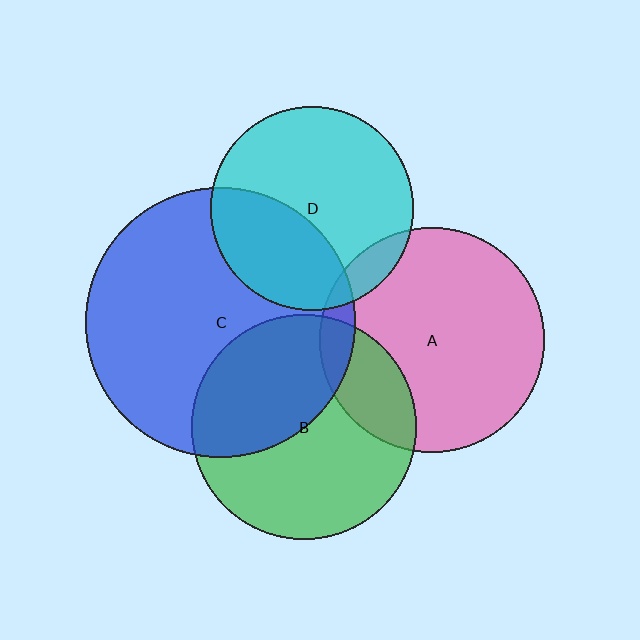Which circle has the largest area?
Circle C (blue).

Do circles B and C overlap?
Yes.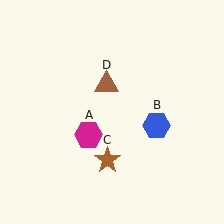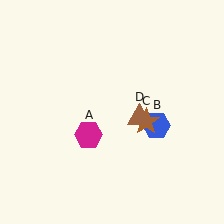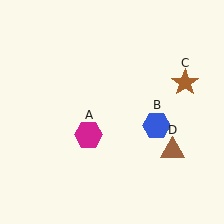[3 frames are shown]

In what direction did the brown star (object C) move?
The brown star (object C) moved up and to the right.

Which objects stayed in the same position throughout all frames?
Magenta hexagon (object A) and blue hexagon (object B) remained stationary.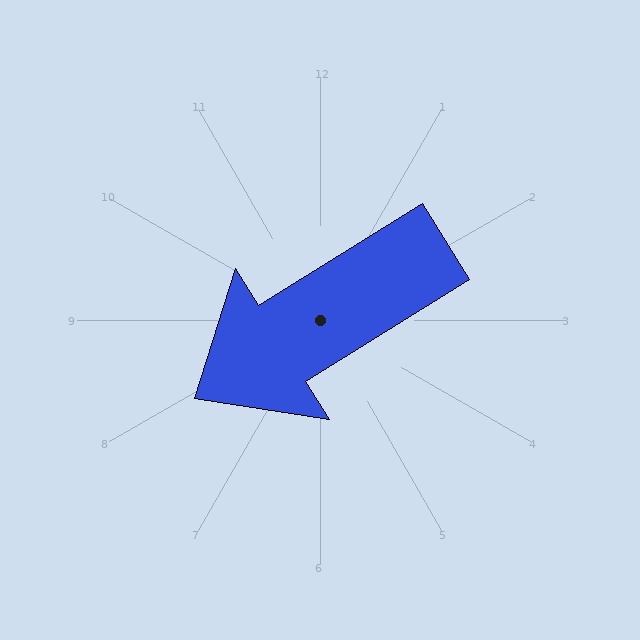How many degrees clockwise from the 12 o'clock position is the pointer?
Approximately 238 degrees.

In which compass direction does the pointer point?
Southwest.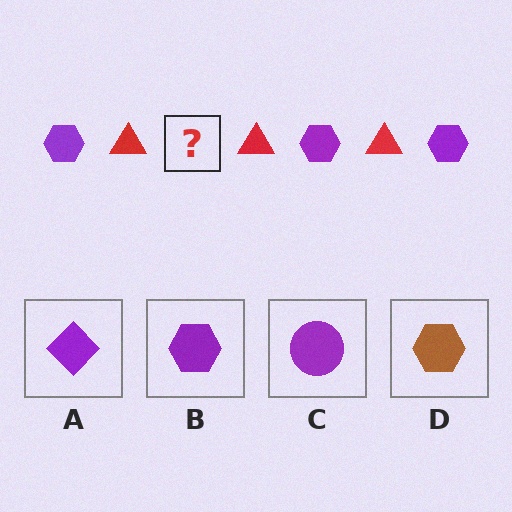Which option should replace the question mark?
Option B.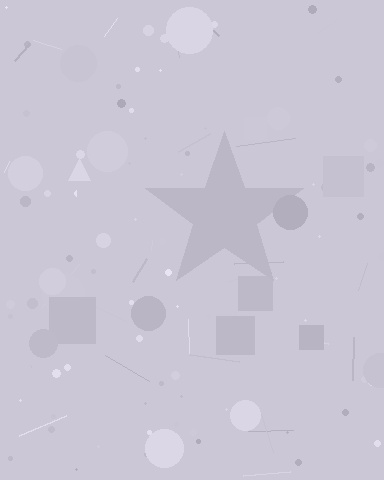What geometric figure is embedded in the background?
A star is embedded in the background.